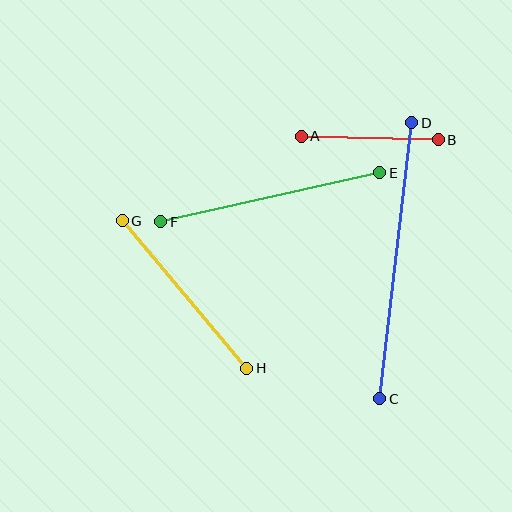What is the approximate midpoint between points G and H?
The midpoint is at approximately (185, 295) pixels.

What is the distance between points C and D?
The distance is approximately 277 pixels.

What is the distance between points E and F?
The distance is approximately 224 pixels.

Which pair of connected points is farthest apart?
Points C and D are farthest apart.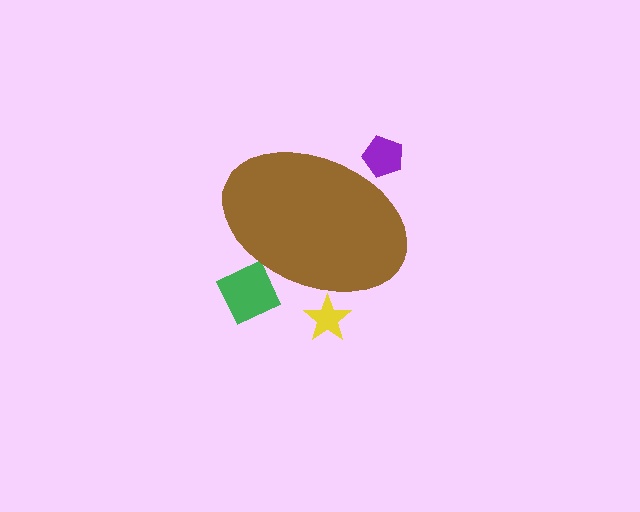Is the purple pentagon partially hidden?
Yes, the purple pentagon is partially hidden behind the brown ellipse.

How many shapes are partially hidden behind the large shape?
3 shapes are partially hidden.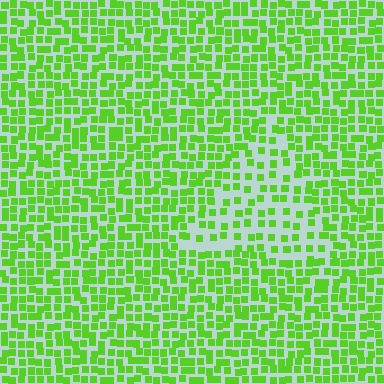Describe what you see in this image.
The image contains small lime elements arranged at two different densities. A triangle-shaped region is visible where the elements are less densely packed than the surrounding area.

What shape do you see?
I see a triangle.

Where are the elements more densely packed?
The elements are more densely packed outside the triangle boundary.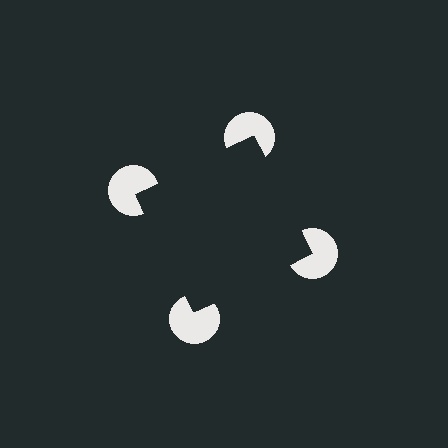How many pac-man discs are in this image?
There are 4 — one at each vertex of the illusory square.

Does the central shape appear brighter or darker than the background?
It typically appears slightly darker than the background, even though no actual brightness change is drawn.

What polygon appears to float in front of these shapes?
An illusory square — its edges are inferred from the aligned wedge cuts in the pac-man discs, not physically drawn.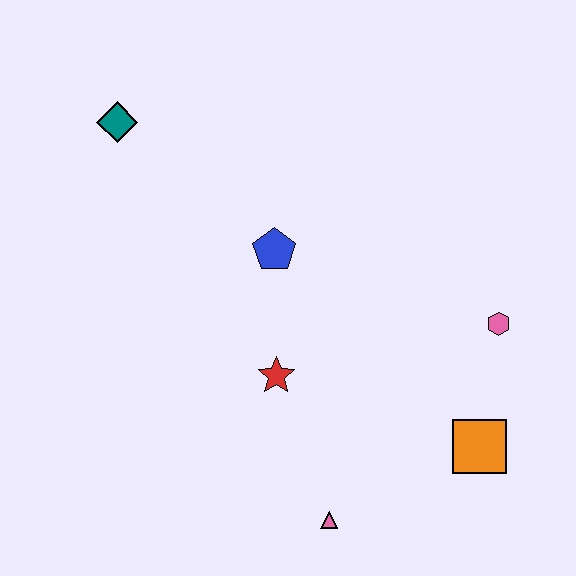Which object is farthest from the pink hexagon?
The teal diamond is farthest from the pink hexagon.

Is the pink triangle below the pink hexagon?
Yes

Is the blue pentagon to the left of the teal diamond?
No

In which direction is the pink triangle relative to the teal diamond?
The pink triangle is below the teal diamond.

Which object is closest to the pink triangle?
The red star is closest to the pink triangle.